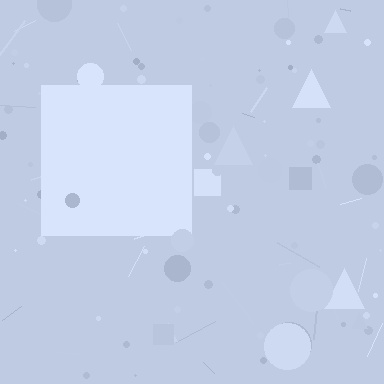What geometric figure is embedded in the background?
A square is embedded in the background.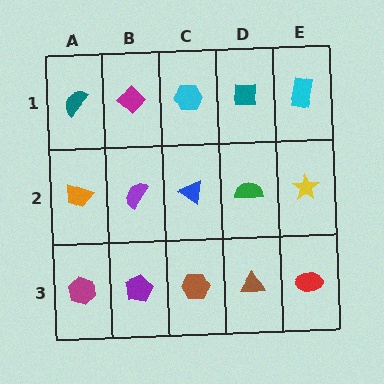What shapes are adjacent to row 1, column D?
A green semicircle (row 2, column D), a cyan hexagon (row 1, column C), a cyan rectangle (row 1, column E).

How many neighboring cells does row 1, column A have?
2.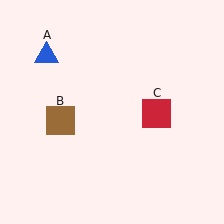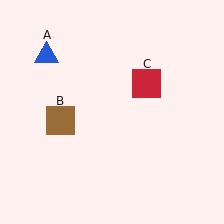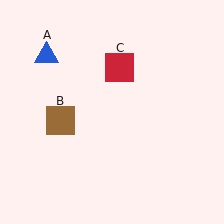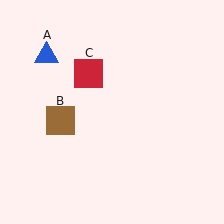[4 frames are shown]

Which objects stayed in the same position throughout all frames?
Blue triangle (object A) and brown square (object B) remained stationary.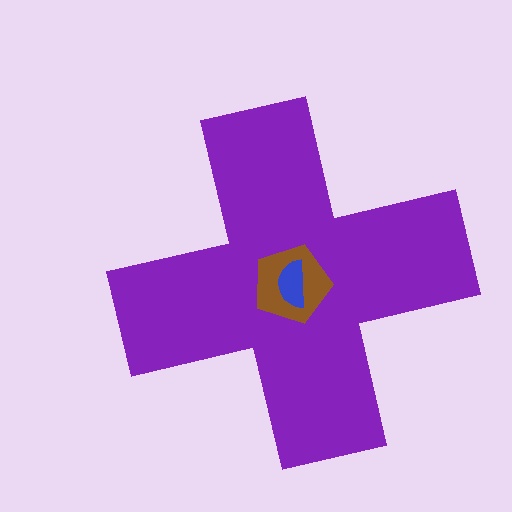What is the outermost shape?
The purple cross.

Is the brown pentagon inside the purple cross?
Yes.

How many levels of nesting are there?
3.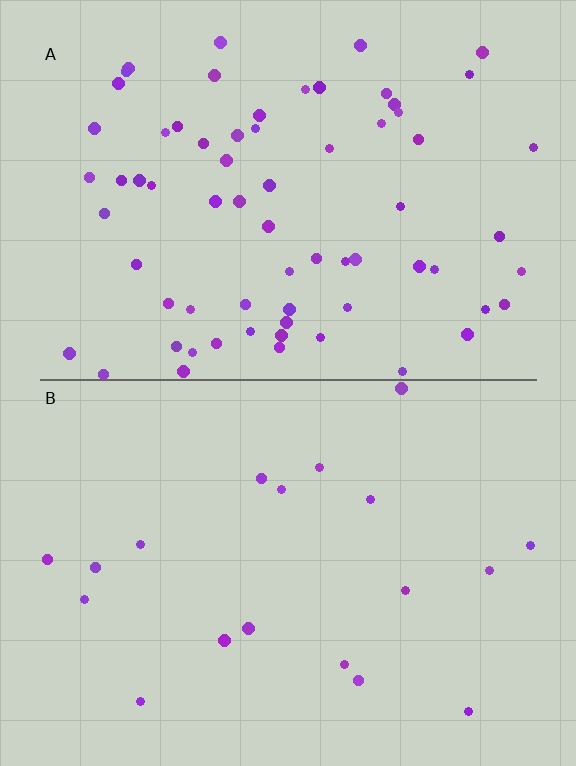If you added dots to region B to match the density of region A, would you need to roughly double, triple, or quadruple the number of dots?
Approximately quadruple.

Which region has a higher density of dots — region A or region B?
A (the top).